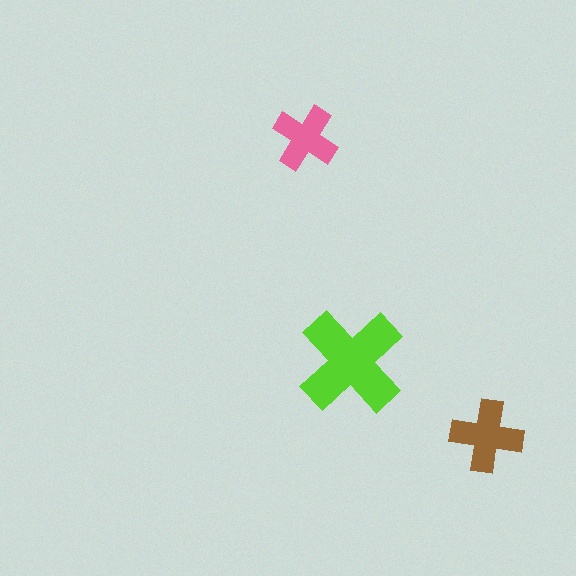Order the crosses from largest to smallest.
the lime one, the brown one, the pink one.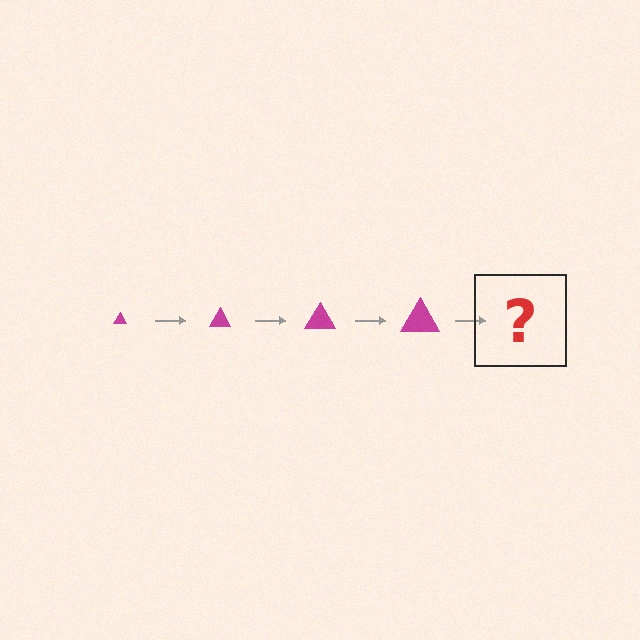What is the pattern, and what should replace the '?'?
The pattern is that the triangle gets progressively larger each step. The '?' should be a magenta triangle, larger than the previous one.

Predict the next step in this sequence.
The next step is a magenta triangle, larger than the previous one.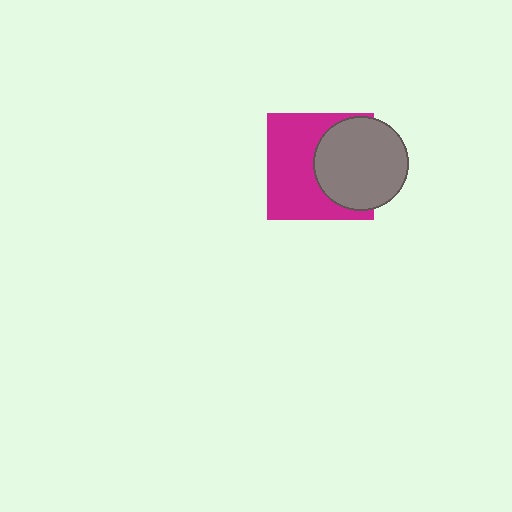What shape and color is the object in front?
The object in front is a gray circle.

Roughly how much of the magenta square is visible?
About half of it is visible (roughly 58%).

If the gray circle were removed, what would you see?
You would see the complete magenta square.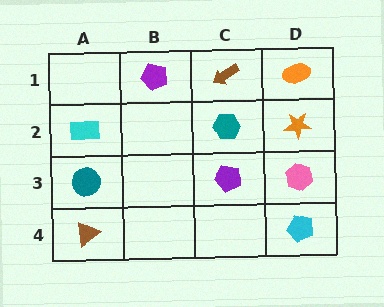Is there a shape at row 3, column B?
No, that cell is empty.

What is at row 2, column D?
An orange star.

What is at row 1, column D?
An orange ellipse.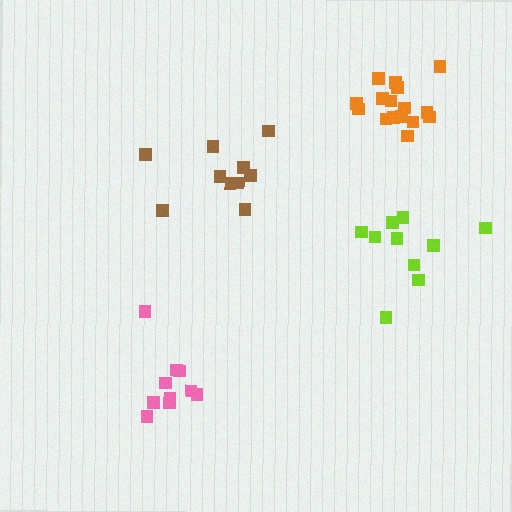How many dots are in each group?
Group 1: 16 dots, Group 2: 10 dots, Group 3: 10 dots, Group 4: 10 dots (46 total).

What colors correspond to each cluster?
The clusters are colored: orange, lime, pink, brown.